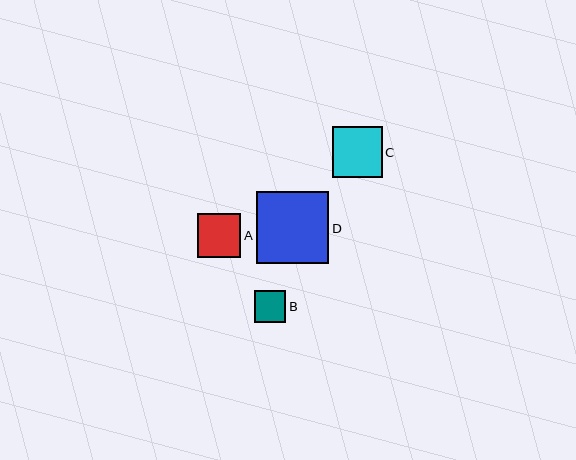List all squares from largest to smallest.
From largest to smallest: D, C, A, B.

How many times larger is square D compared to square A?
Square D is approximately 1.7 times the size of square A.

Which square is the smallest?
Square B is the smallest with a size of approximately 31 pixels.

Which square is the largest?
Square D is the largest with a size of approximately 72 pixels.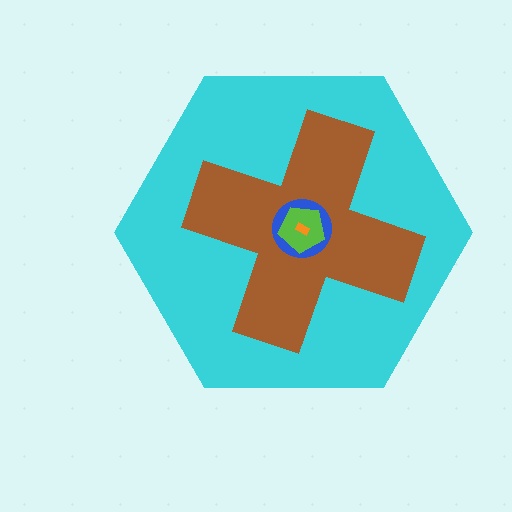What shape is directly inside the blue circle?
The lime pentagon.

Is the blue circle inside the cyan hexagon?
Yes.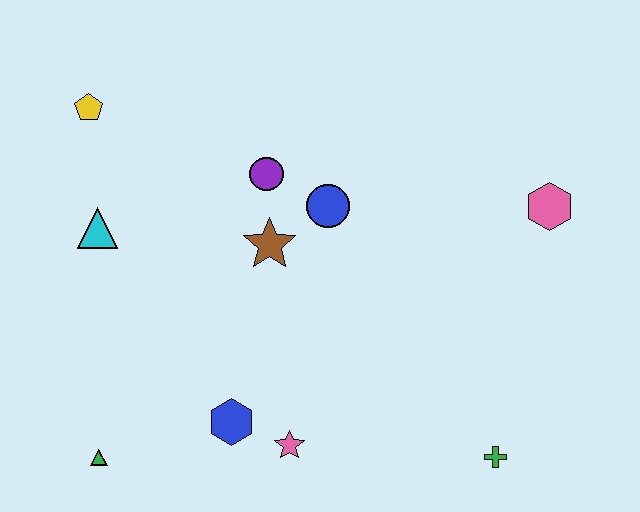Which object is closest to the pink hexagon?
The blue circle is closest to the pink hexagon.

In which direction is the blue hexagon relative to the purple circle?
The blue hexagon is below the purple circle.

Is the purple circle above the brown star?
Yes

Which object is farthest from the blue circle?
The green triangle is farthest from the blue circle.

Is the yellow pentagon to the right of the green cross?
No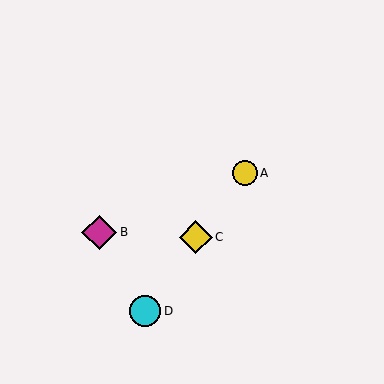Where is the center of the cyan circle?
The center of the cyan circle is at (145, 311).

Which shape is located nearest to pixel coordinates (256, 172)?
The yellow circle (labeled A) at (245, 173) is nearest to that location.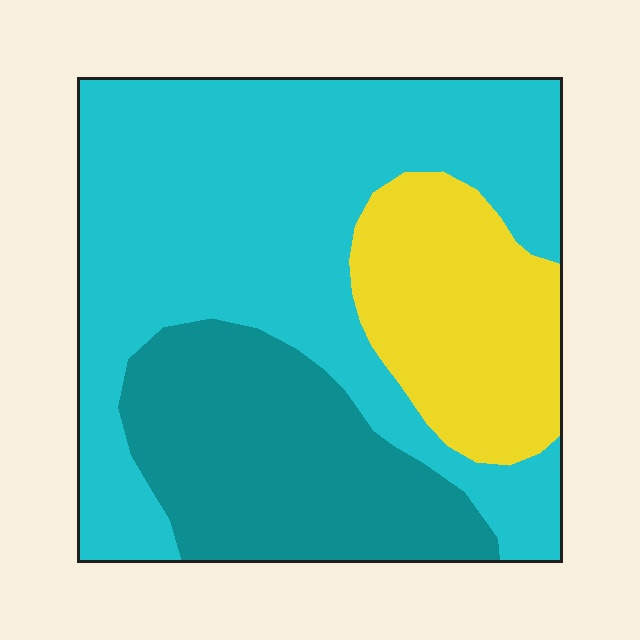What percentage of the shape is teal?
Teal covers roughly 25% of the shape.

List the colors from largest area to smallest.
From largest to smallest: cyan, teal, yellow.